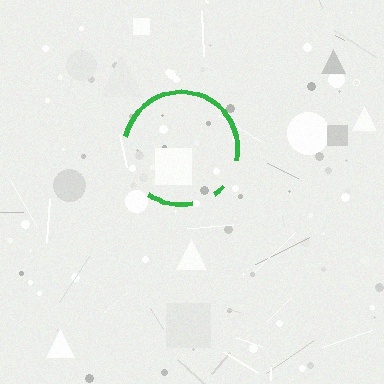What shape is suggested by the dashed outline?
The dashed outline suggests a circle.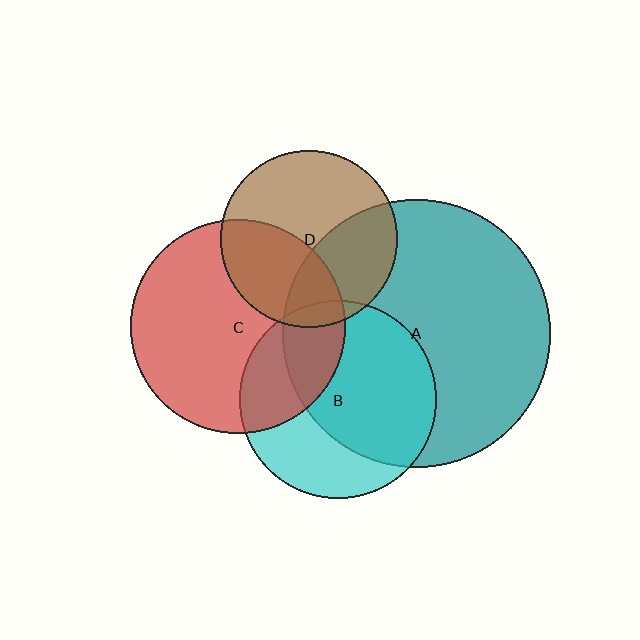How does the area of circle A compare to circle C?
Approximately 1.6 times.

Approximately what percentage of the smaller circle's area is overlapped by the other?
Approximately 20%.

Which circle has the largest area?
Circle A (teal).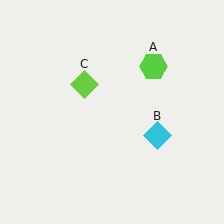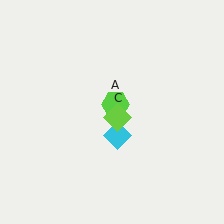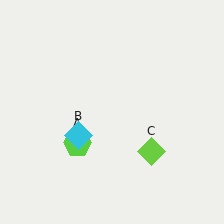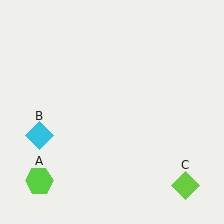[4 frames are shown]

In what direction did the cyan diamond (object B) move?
The cyan diamond (object B) moved left.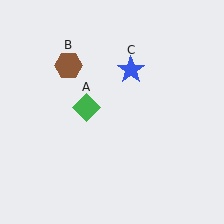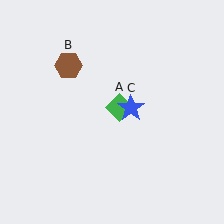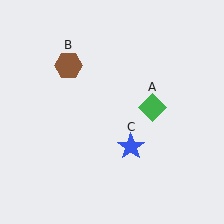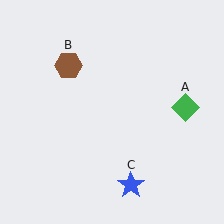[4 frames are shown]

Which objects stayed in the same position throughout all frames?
Brown hexagon (object B) remained stationary.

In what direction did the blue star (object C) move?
The blue star (object C) moved down.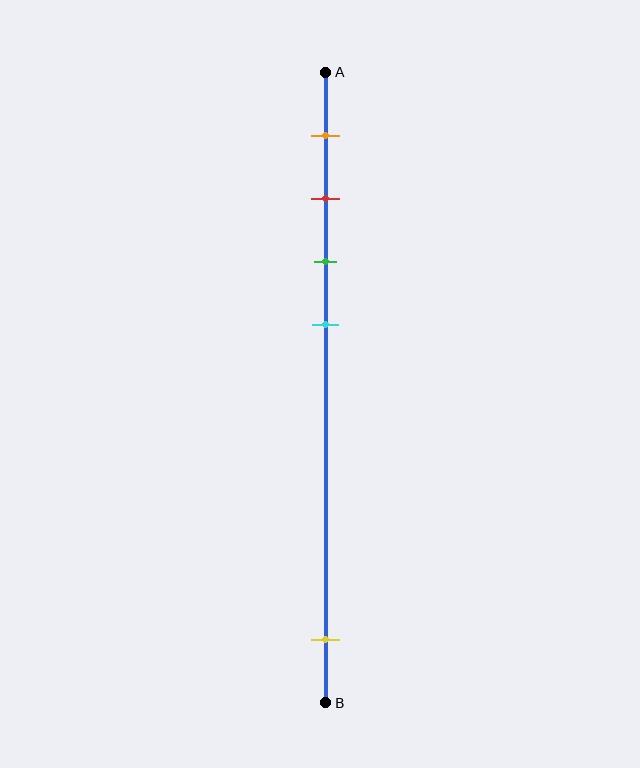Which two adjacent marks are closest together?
The red and green marks are the closest adjacent pair.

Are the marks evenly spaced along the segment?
No, the marks are not evenly spaced.